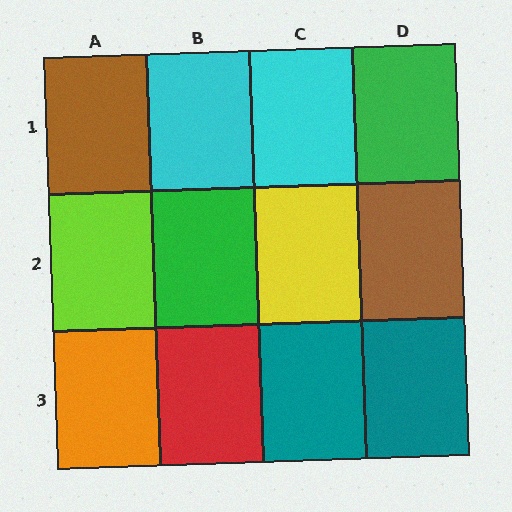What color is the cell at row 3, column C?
Teal.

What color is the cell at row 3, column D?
Teal.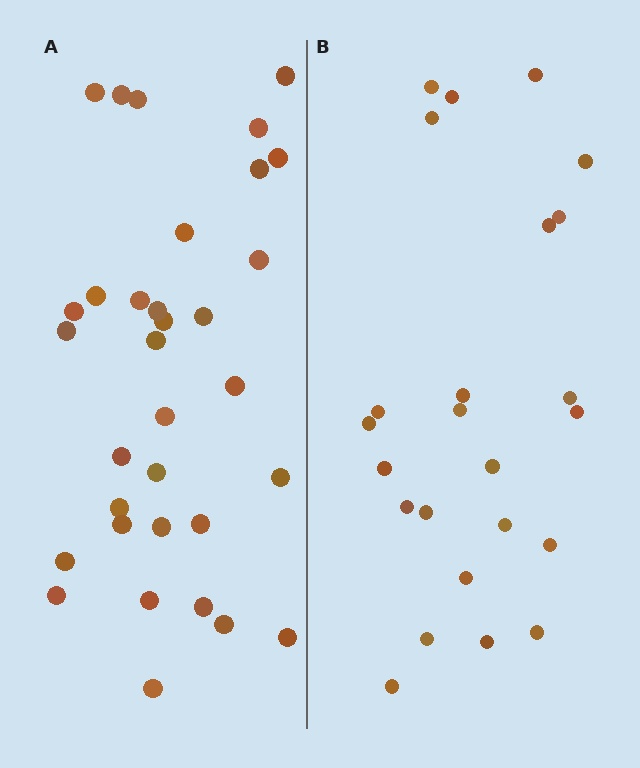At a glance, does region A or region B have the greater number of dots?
Region A (the left region) has more dots.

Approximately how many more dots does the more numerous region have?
Region A has roughly 8 or so more dots than region B.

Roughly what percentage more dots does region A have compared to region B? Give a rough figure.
About 40% more.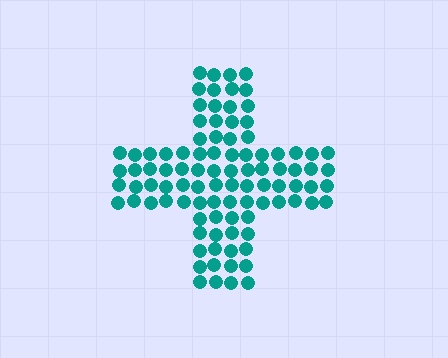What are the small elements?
The small elements are circles.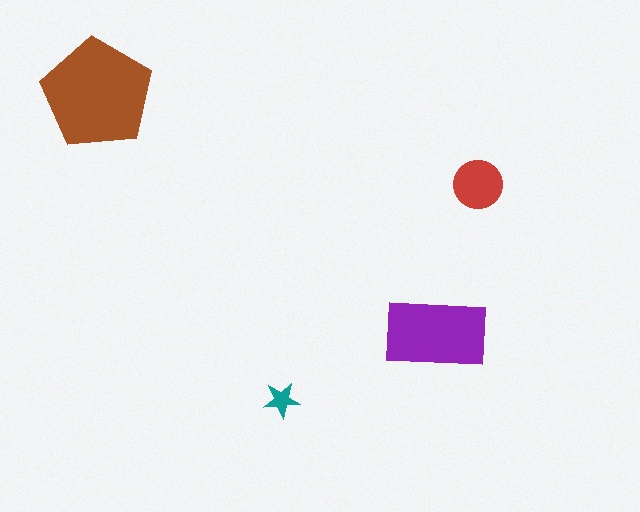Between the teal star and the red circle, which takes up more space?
The red circle.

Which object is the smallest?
The teal star.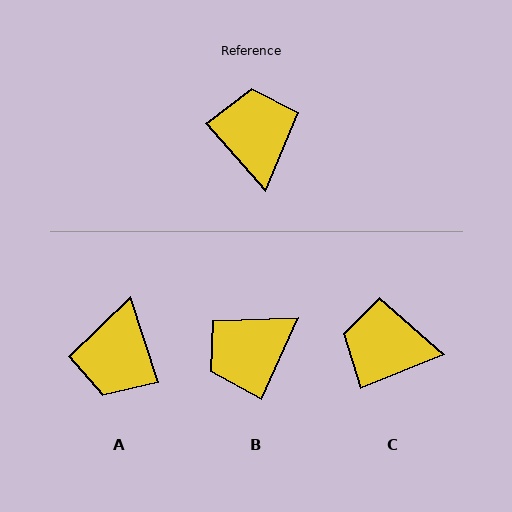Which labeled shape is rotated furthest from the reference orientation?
A, about 157 degrees away.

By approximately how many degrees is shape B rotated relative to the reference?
Approximately 114 degrees counter-clockwise.